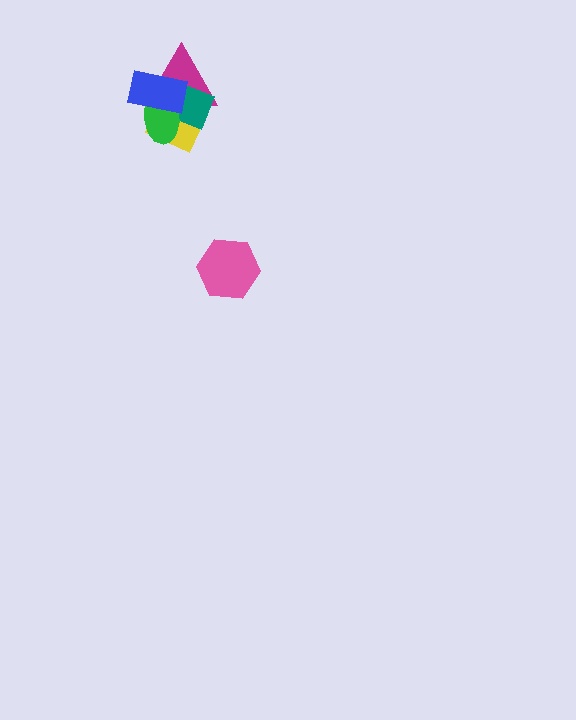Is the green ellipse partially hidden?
Yes, it is partially covered by another shape.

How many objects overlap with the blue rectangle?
4 objects overlap with the blue rectangle.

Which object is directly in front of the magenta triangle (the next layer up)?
The yellow diamond is directly in front of the magenta triangle.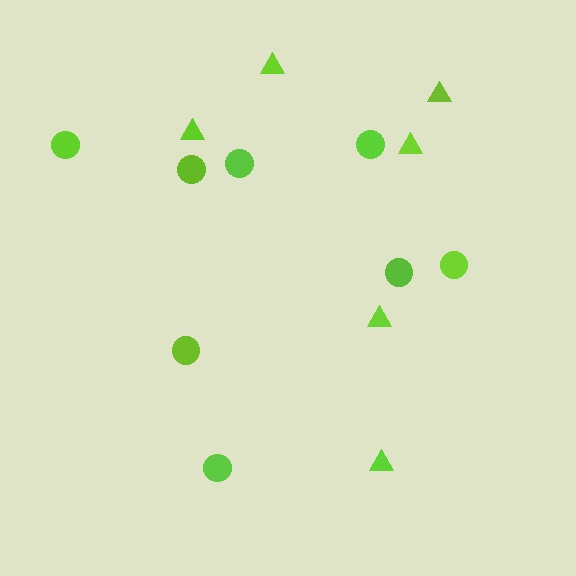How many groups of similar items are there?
There are 2 groups: one group of triangles (6) and one group of circles (8).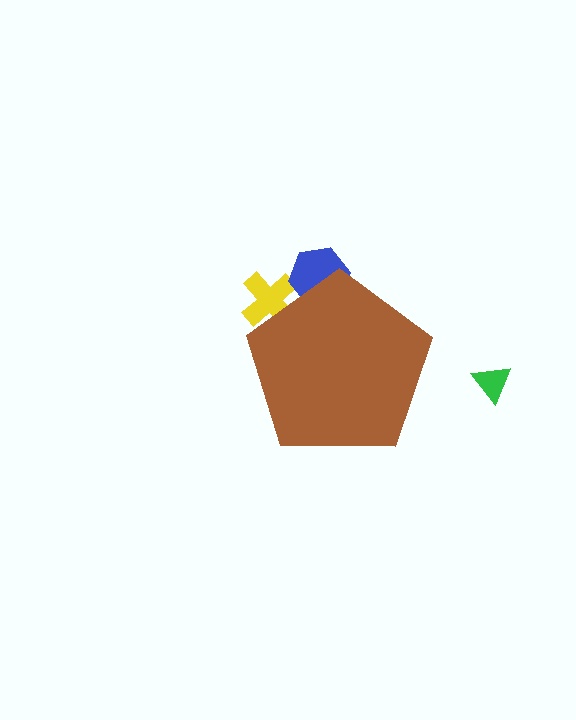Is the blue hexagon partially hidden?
Yes, the blue hexagon is partially hidden behind the brown pentagon.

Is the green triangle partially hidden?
No, the green triangle is fully visible.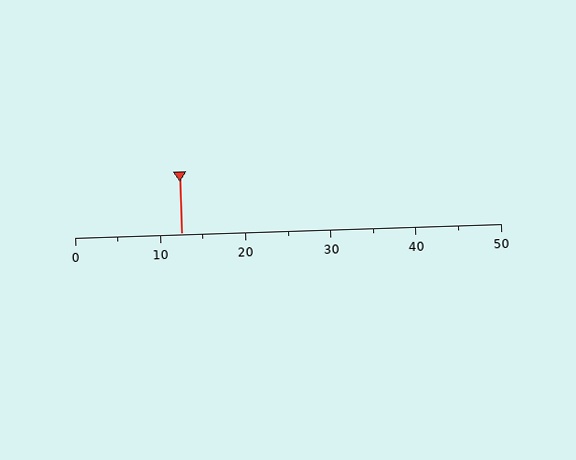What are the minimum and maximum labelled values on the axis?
The axis runs from 0 to 50.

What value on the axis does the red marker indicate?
The marker indicates approximately 12.5.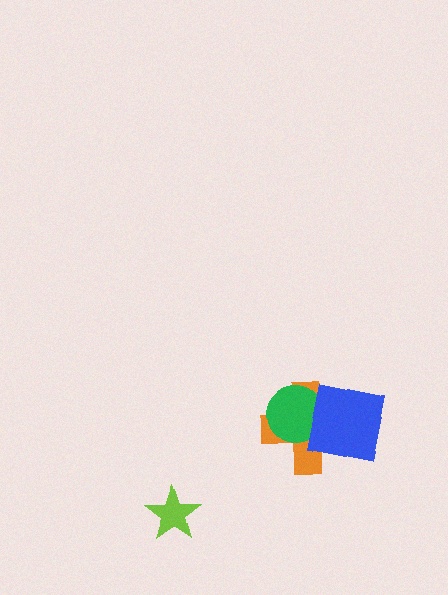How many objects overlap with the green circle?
2 objects overlap with the green circle.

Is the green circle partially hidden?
Yes, it is partially covered by another shape.